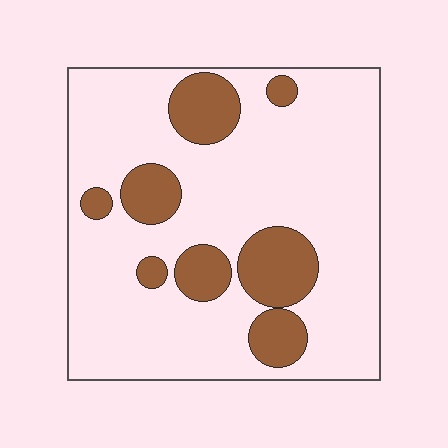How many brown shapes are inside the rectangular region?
8.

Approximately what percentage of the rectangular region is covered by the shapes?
Approximately 20%.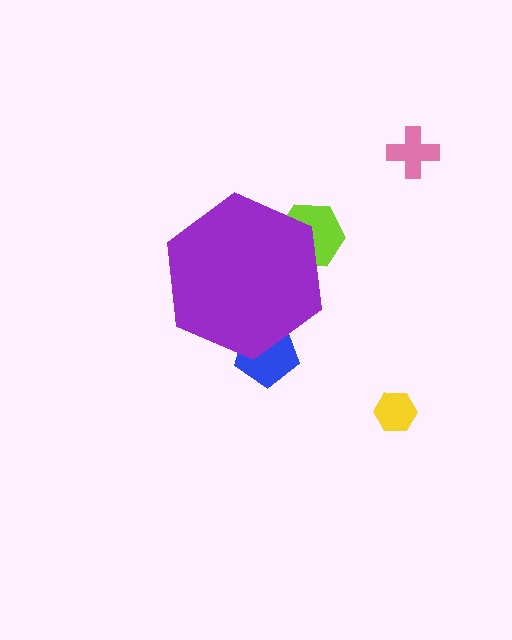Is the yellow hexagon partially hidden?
No, the yellow hexagon is fully visible.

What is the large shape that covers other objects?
A purple hexagon.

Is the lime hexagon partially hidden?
Yes, the lime hexagon is partially hidden behind the purple hexagon.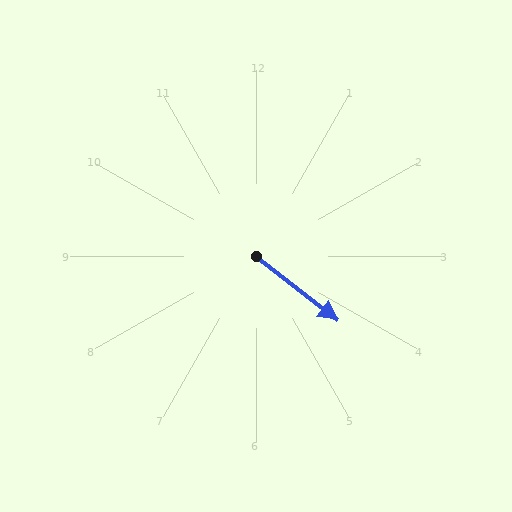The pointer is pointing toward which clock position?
Roughly 4 o'clock.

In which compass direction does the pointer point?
Southeast.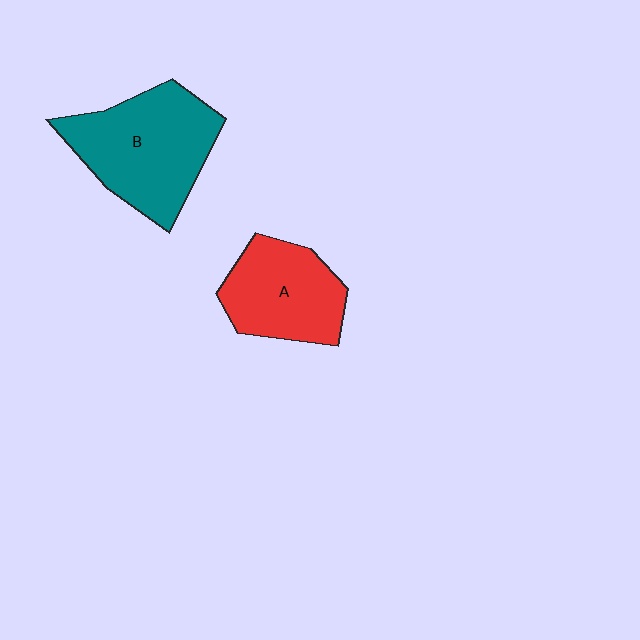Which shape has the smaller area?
Shape A (red).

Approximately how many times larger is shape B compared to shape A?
Approximately 1.3 times.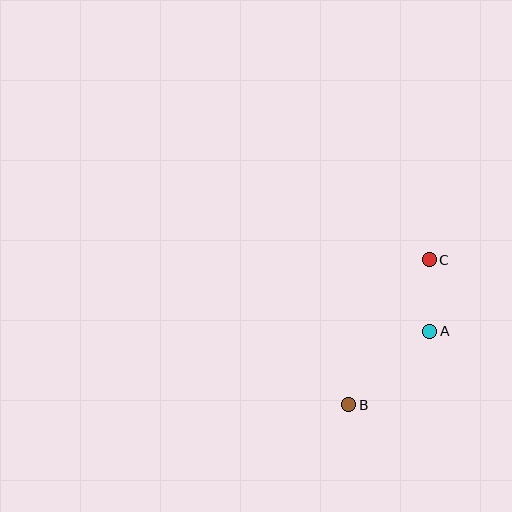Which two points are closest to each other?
Points A and C are closest to each other.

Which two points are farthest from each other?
Points B and C are farthest from each other.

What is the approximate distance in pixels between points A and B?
The distance between A and B is approximately 110 pixels.